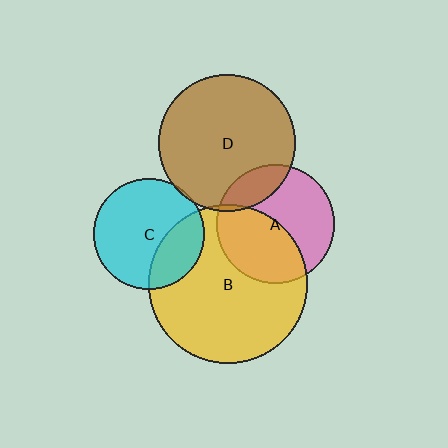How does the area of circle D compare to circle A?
Approximately 1.3 times.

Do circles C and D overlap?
Yes.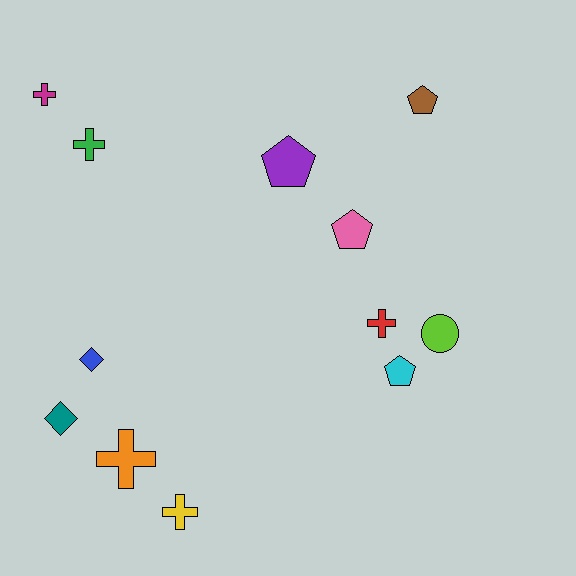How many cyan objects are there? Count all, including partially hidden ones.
There is 1 cyan object.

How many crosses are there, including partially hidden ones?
There are 5 crosses.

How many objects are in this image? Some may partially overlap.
There are 12 objects.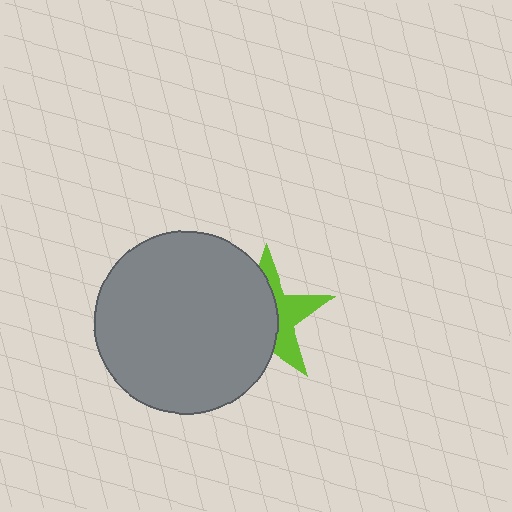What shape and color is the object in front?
The object in front is a gray circle.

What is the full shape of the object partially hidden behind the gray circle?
The partially hidden object is a lime star.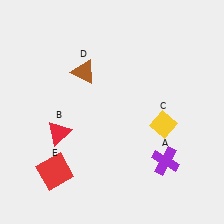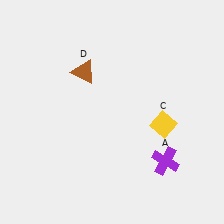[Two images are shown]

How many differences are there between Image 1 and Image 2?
There are 2 differences between the two images.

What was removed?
The red triangle (B), the red square (E) were removed in Image 2.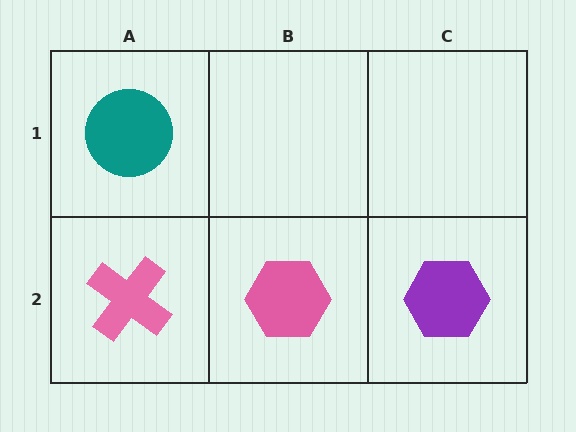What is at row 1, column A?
A teal circle.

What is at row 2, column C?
A purple hexagon.